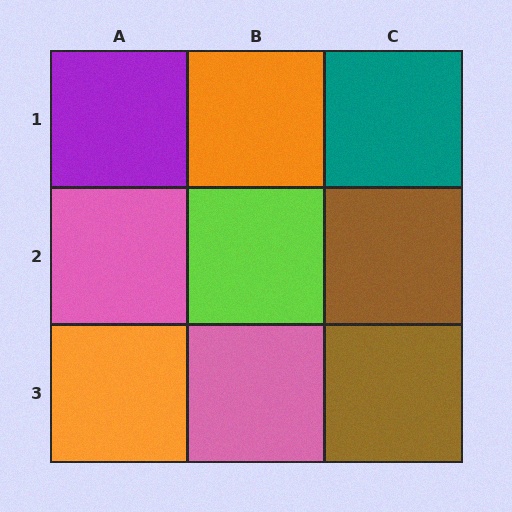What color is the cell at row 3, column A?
Orange.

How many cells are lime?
1 cell is lime.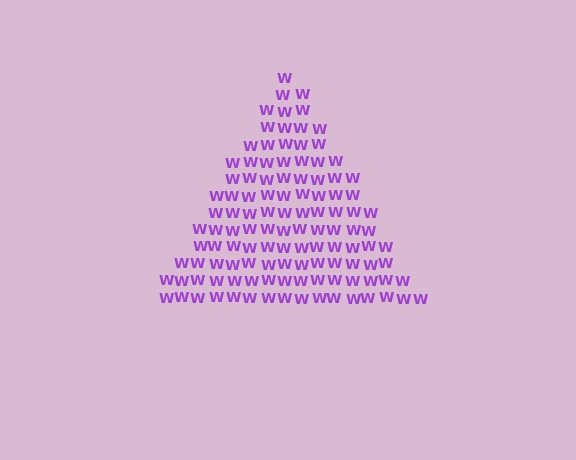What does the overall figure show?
The overall figure shows a triangle.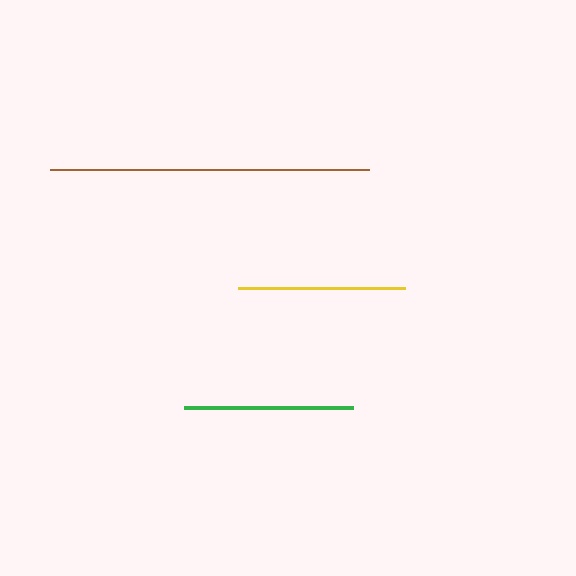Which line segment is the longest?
The brown line is the longest at approximately 319 pixels.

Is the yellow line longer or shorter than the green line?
The green line is longer than the yellow line.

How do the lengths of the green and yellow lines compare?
The green and yellow lines are approximately the same length.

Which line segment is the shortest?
The yellow line is the shortest at approximately 167 pixels.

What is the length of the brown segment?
The brown segment is approximately 319 pixels long.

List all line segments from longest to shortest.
From longest to shortest: brown, green, yellow.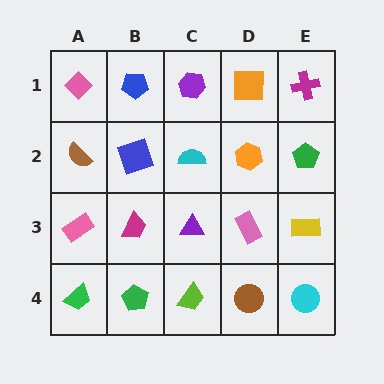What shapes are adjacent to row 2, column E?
A magenta cross (row 1, column E), a yellow rectangle (row 3, column E), an orange hexagon (row 2, column D).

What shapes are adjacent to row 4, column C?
A purple triangle (row 3, column C), a green pentagon (row 4, column B), a brown circle (row 4, column D).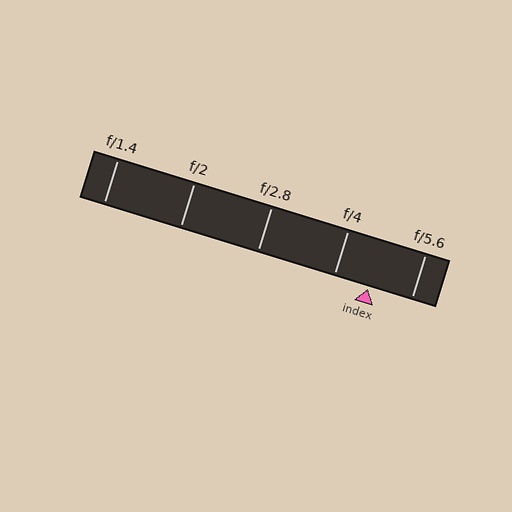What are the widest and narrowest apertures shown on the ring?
The widest aperture shown is f/1.4 and the narrowest is f/5.6.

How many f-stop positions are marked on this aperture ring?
There are 5 f-stop positions marked.